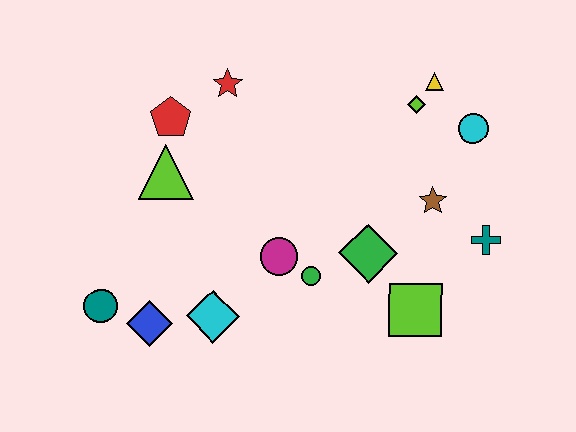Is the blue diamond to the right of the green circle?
No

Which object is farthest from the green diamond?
The teal circle is farthest from the green diamond.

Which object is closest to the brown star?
The teal cross is closest to the brown star.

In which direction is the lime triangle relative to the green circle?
The lime triangle is to the left of the green circle.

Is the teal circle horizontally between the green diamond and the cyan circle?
No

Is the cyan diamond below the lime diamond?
Yes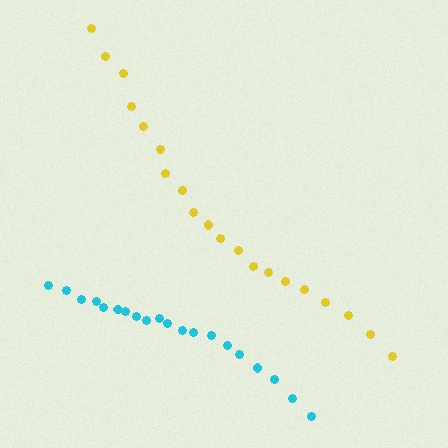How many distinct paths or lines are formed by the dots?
There are 2 distinct paths.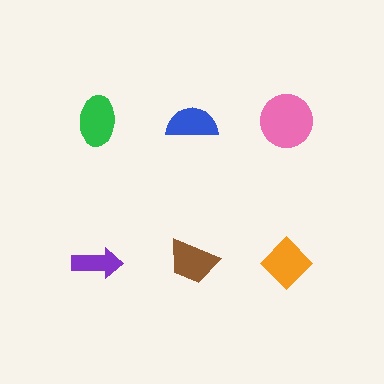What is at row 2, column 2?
A brown trapezoid.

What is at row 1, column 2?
A blue semicircle.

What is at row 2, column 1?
A purple arrow.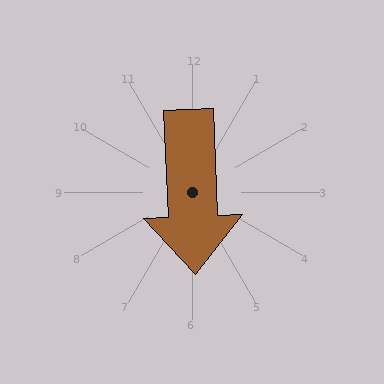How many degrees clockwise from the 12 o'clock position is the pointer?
Approximately 178 degrees.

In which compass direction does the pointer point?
South.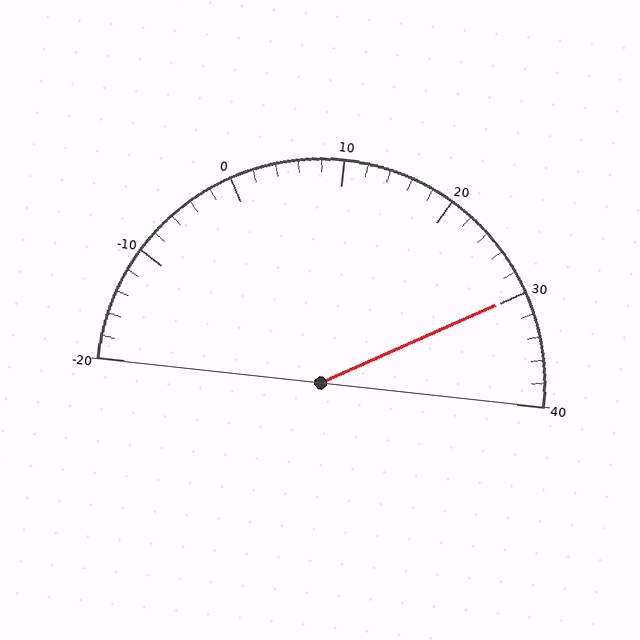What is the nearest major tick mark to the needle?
The nearest major tick mark is 30.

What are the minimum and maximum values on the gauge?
The gauge ranges from -20 to 40.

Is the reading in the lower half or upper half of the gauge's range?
The reading is in the upper half of the range (-20 to 40).